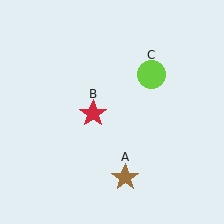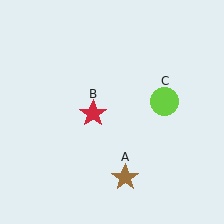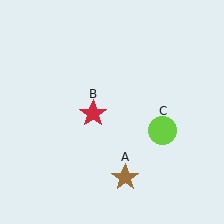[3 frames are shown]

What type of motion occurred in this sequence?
The lime circle (object C) rotated clockwise around the center of the scene.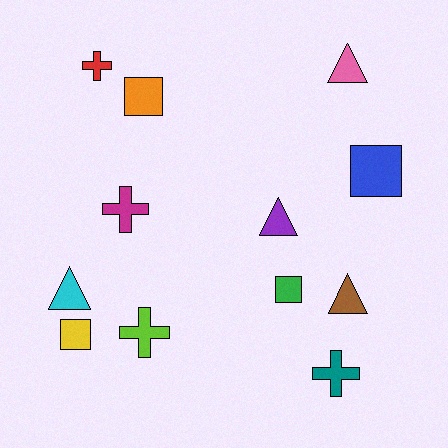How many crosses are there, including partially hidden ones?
There are 4 crosses.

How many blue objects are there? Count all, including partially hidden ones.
There is 1 blue object.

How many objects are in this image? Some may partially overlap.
There are 12 objects.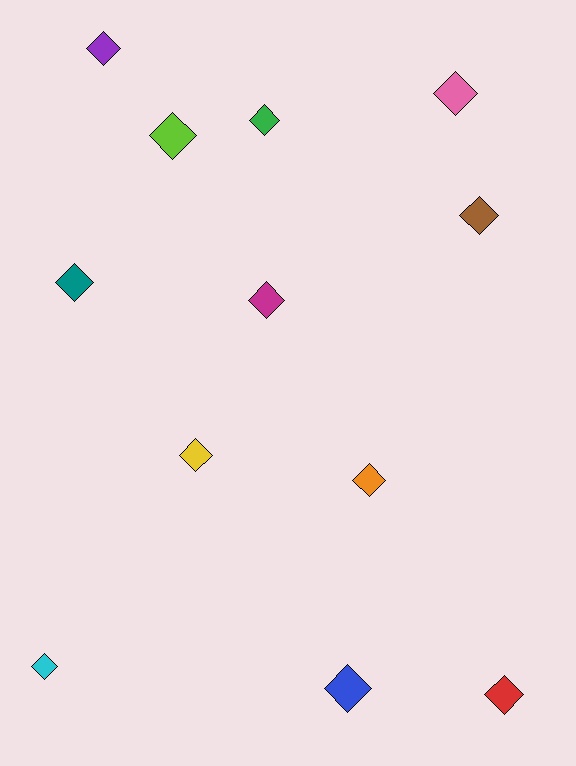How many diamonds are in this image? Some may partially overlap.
There are 12 diamonds.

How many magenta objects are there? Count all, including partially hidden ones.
There is 1 magenta object.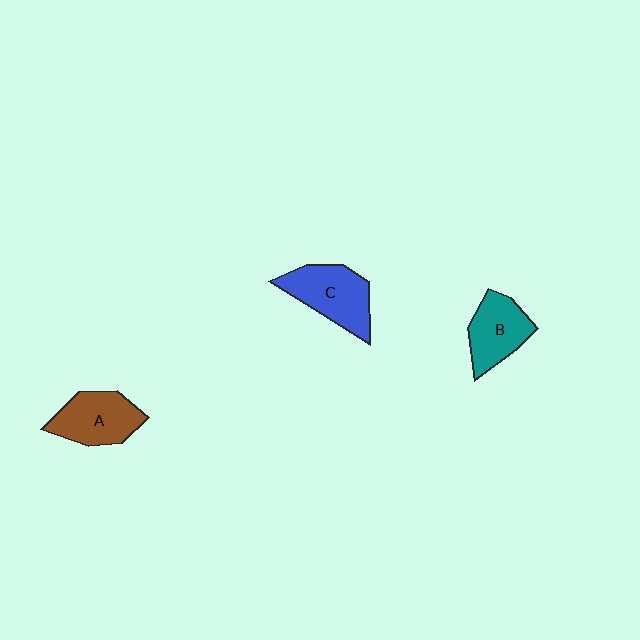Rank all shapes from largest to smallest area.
From largest to smallest: C (blue), A (brown), B (teal).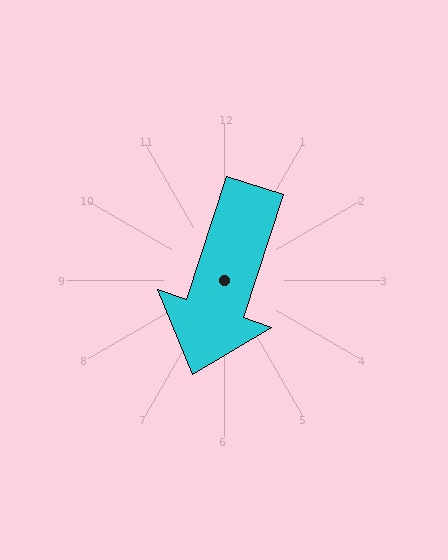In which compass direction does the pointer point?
South.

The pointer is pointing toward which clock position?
Roughly 7 o'clock.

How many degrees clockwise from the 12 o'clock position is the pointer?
Approximately 198 degrees.